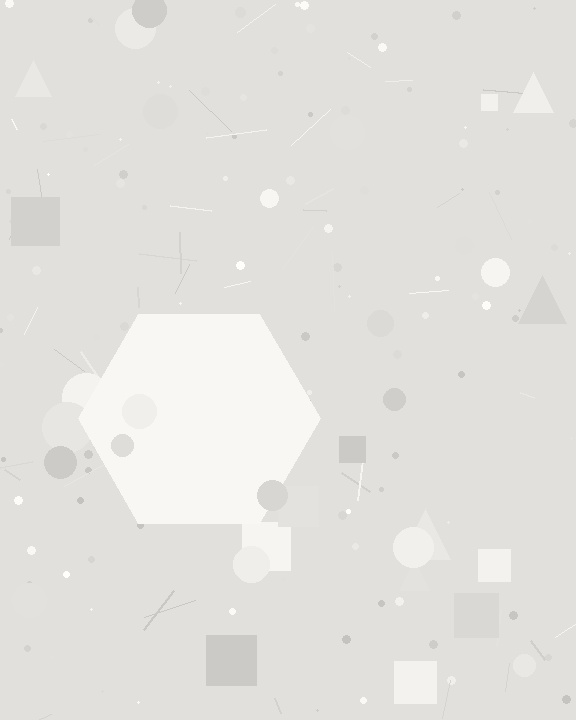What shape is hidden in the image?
A hexagon is hidden in the image.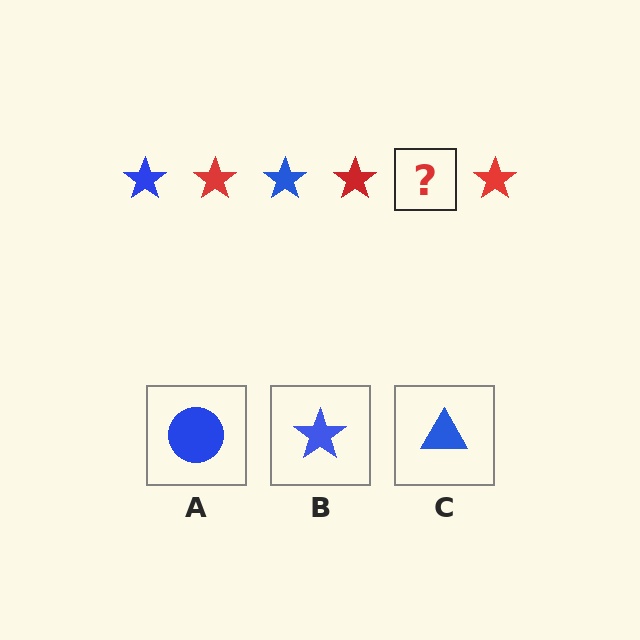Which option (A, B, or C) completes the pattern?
B.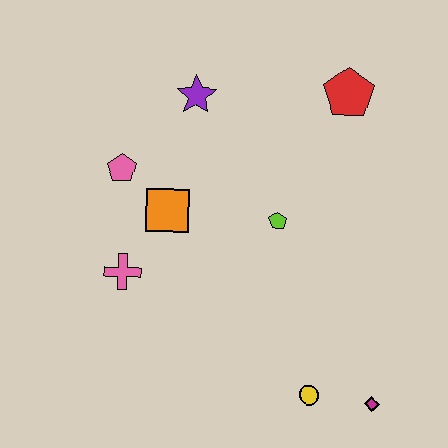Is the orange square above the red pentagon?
No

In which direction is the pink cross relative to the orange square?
The pink cross is below the orange square.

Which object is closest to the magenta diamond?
The yellow circle is closest to the magenta diamond.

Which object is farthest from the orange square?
The magenta diamond is farthest from the orange square.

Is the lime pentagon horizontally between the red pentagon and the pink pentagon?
Yes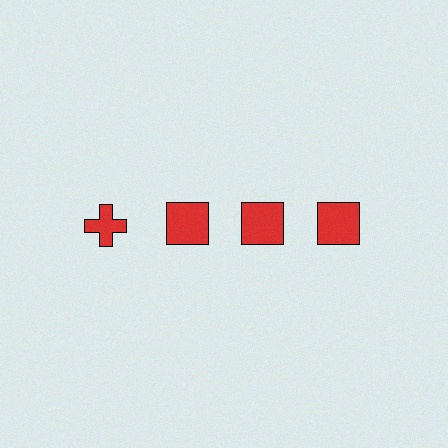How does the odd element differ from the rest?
It has a different shape: cross instead of square.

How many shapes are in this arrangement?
There are 4 shapes arranged in a grid pattern.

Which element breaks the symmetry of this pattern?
The red cross in the top row, leftmost column breaks the symmetry. All other shapes are red squares.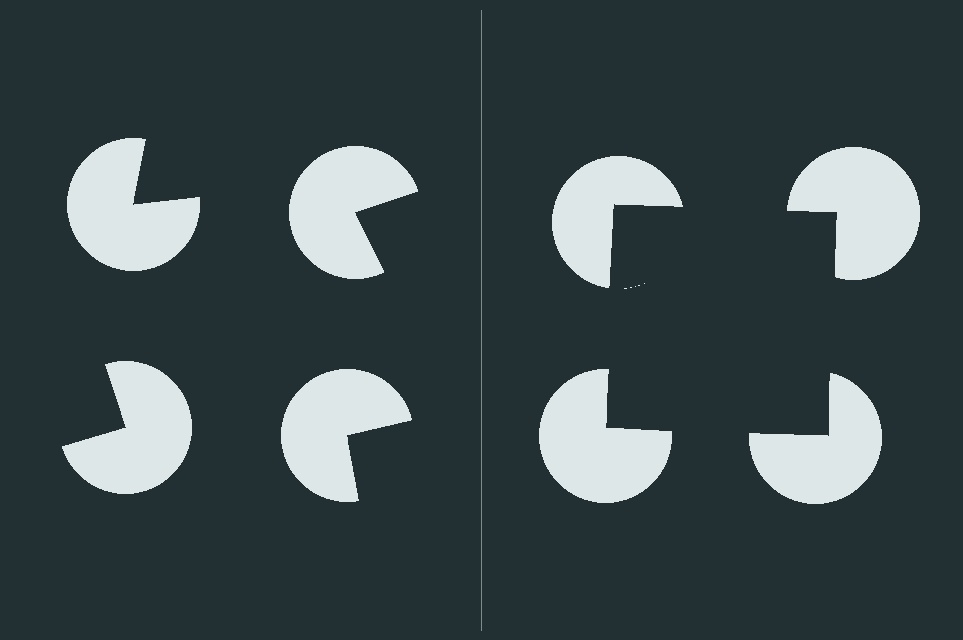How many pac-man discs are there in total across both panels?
8 — 4 on each side.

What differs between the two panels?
The pac-man discs are positioned identically on both sides; only the wedge orientations differ. On the right they align to a square; on the left they are misaligned.